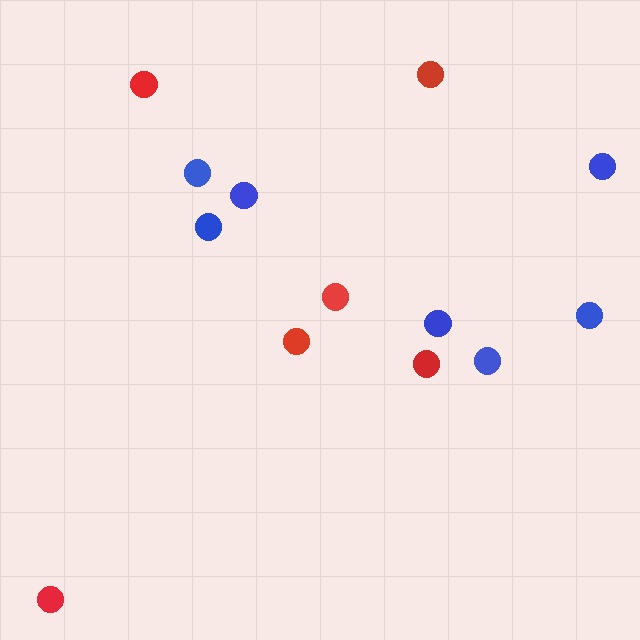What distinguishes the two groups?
There are 2 groups: one group of blue circles (7) and one group of red circles (6).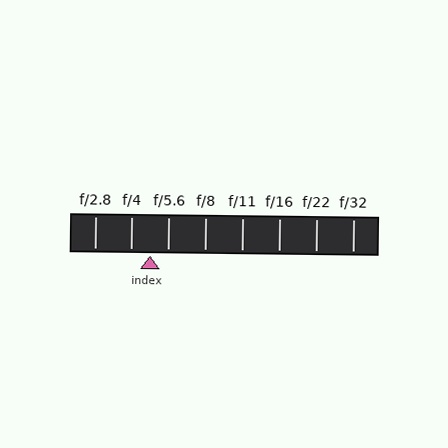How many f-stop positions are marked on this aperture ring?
There are 8 f-stop positions marked.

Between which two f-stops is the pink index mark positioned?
The index mark is between f/4 and f/5.6.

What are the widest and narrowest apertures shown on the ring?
The widest aperture shown is f/2.8 and the narrowest is f/32.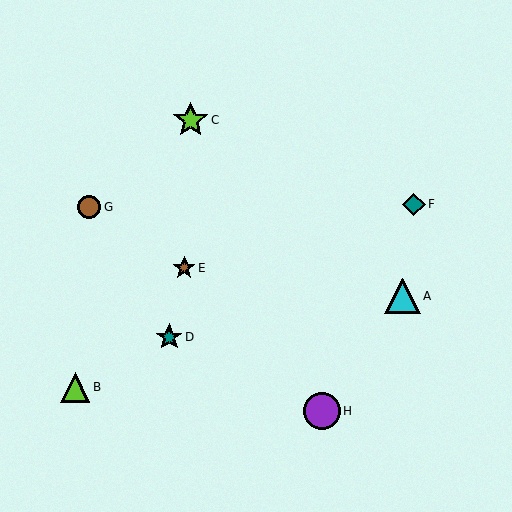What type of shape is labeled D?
Shape D is a teal star.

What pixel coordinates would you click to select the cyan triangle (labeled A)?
Click at (403, 296) to select the cyan triangle A.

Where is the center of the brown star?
The center of the brown star is at (184, 268).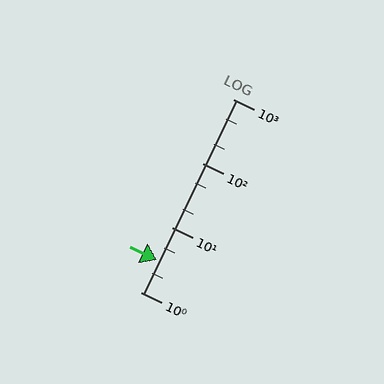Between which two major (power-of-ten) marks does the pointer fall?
The pointer is between 1 and 10.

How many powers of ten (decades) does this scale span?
The scale spans 3 decades, from 1 to 1000.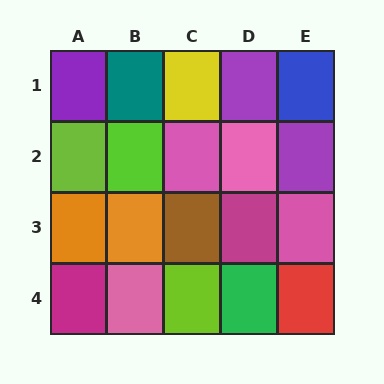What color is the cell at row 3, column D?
Magenta.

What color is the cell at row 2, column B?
Lime.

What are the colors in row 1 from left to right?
Purple, teal, yellow, purple, blue.